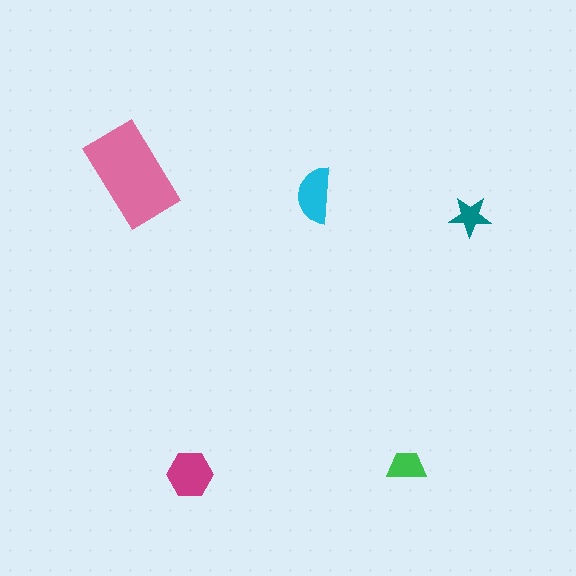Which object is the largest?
The pink rectangle.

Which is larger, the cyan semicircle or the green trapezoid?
The cyan semicircle.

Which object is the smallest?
The teal star.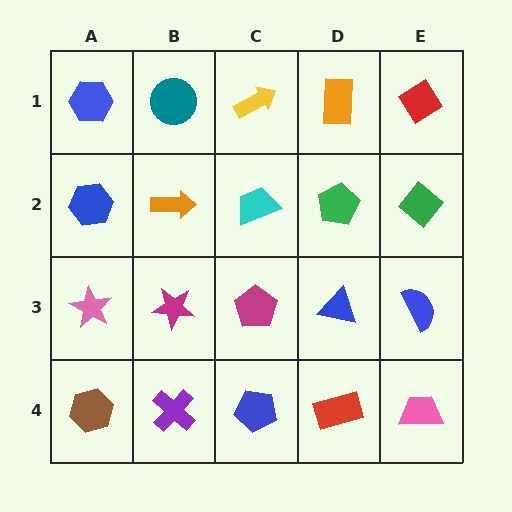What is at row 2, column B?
An orange arrow.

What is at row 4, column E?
A pink trapezoid.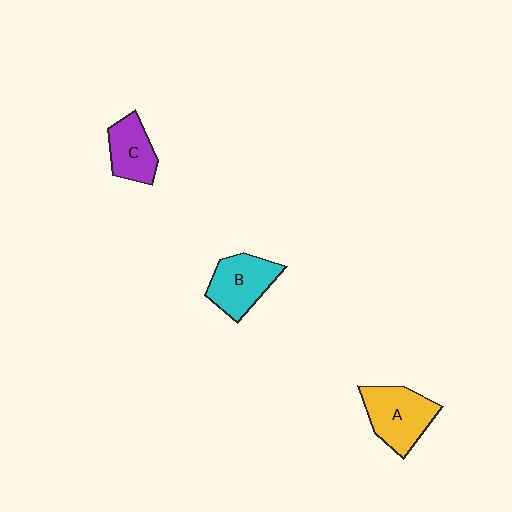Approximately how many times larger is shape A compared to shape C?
Approximately 1.4 times.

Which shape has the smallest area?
Shape C (purple).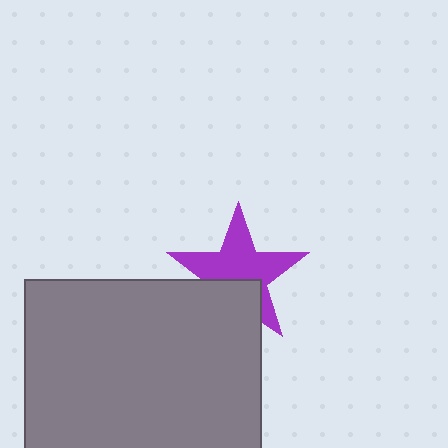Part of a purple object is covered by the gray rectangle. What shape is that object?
It is a star.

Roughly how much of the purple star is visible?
Most of it is visible (roughly 67%).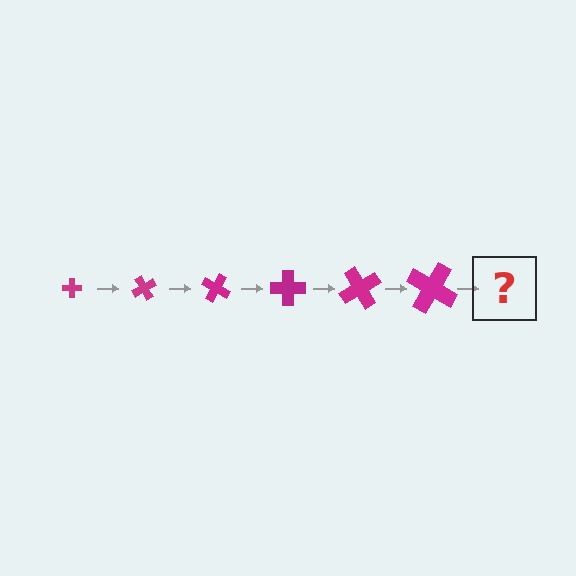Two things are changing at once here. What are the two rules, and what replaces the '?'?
The two rules are that the cross grows larger each step and it rotates 60 degrees each step. The '?' should be a cross, larger than the previous one and rotated 360 degrees from the start.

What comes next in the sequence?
The next element should be a cross, larger than the previous one and rotated 360 degrees from the start.